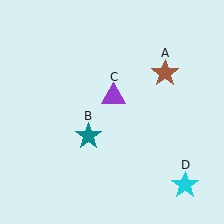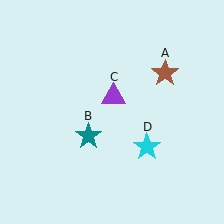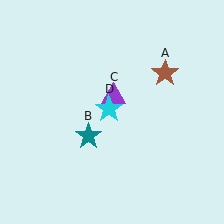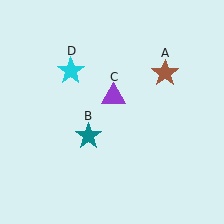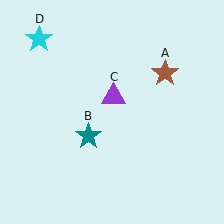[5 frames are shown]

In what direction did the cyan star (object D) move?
The cyan star (object D) moved up and to the left.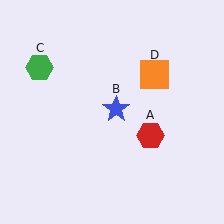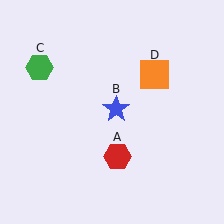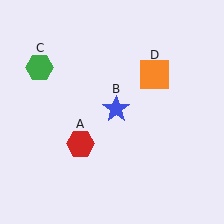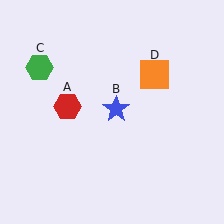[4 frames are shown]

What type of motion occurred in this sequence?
The red hexagon (object A) rotated clockwise around the center of the scene.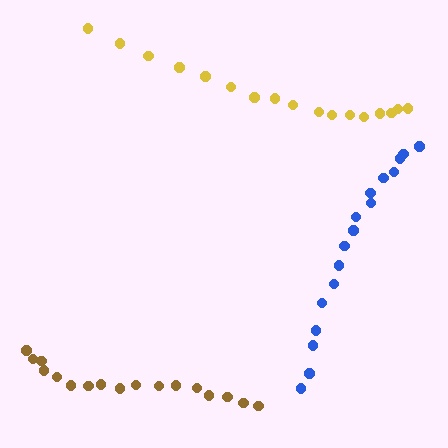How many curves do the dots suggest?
There are 3 distinct paths.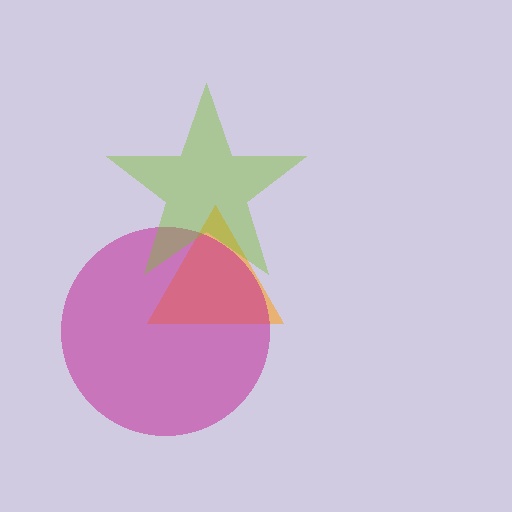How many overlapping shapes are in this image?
There are 3 overlapping shapes in the image.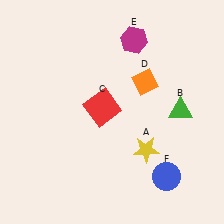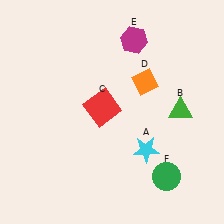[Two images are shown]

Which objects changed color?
A changed from yellow to cyan. F changed from blue to green.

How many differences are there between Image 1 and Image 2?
There are 2 differences between the two images.